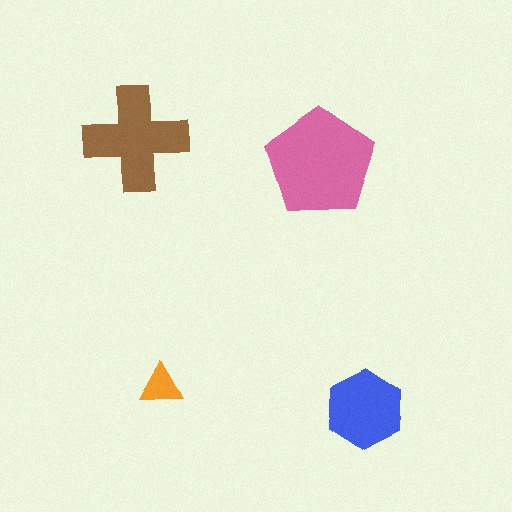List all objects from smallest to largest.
The orange triangle, the blue hexagon, the brown cross, the pink pentagon.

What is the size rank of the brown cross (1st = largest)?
2nd.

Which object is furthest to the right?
The blue hexagon is rightmost.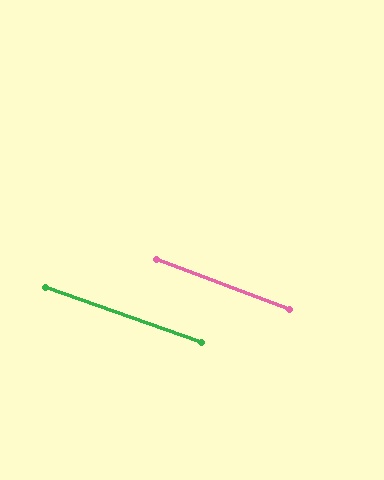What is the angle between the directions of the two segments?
Approximately 1 degree.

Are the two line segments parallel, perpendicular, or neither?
Parallel — their directions differ by only 0.7°.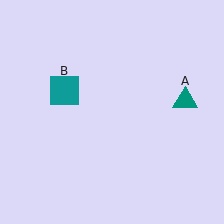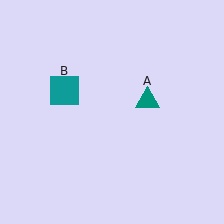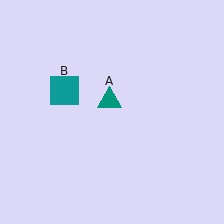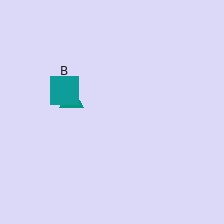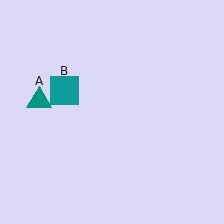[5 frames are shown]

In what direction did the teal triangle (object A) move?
The teal triangle (object A) moved left.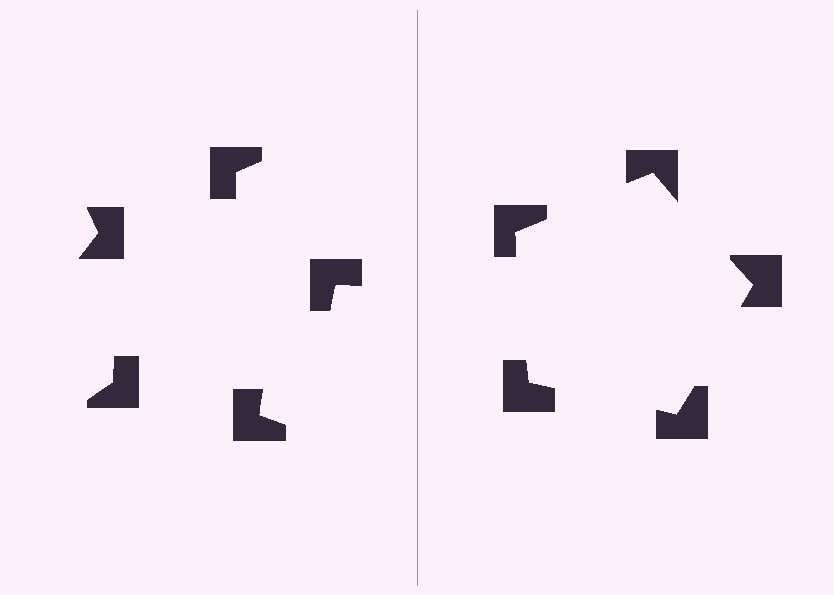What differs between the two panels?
The notched squares are positioned identically on both sides; only the wedge orientations differ. On the right they align to a pentagon; on the left they are misaligned.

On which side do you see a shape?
An illusory pentagon appears on the right side. On the left side the wedge cuts are rotated, so no coherent shape forms.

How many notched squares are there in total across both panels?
10 — 5 on each side.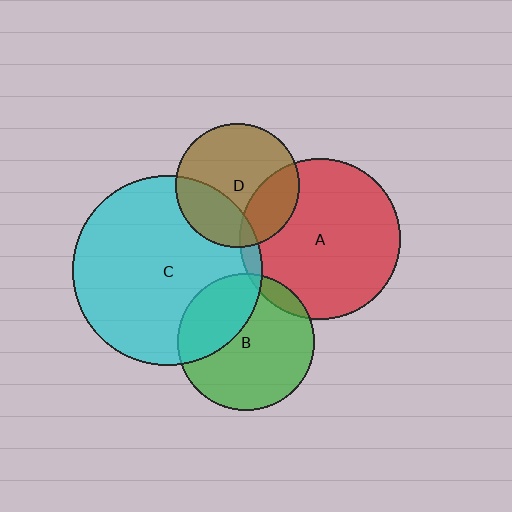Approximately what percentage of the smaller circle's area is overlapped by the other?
Approximately 35%.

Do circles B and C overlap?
Yes.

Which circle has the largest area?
Circle C (cyan).